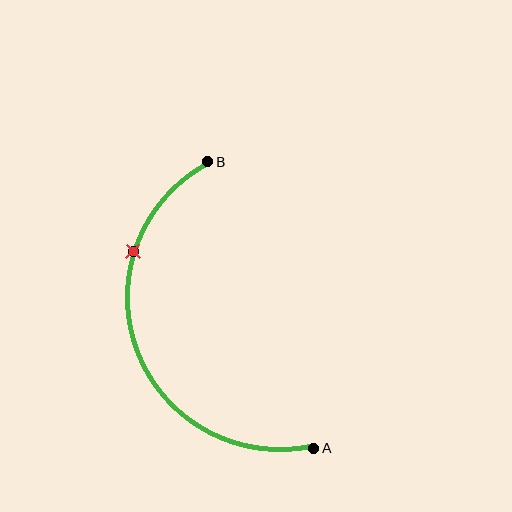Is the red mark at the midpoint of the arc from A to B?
No. The red mark lies on the arc but is closer to endpoint B. The arc midpoint would be at the point on the curve equidistant along the arc from both A and B.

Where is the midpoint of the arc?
The arc midpoint is the point on the curve farthest from the straight line joining A and B. It sits to the left of that line.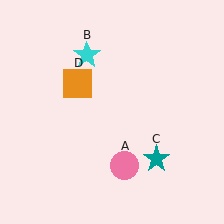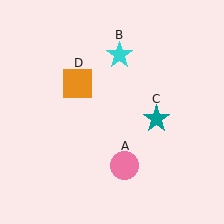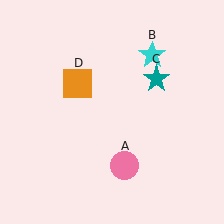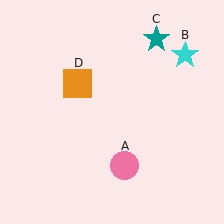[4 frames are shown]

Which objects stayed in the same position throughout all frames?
Pink circle (object A) and orange square (object D) remained stationary.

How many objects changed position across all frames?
2 objects changed position: cyan star (object B), teal star (object C).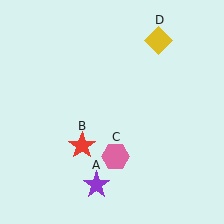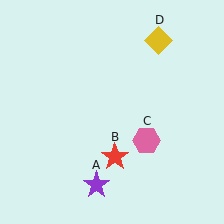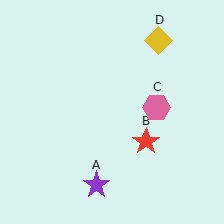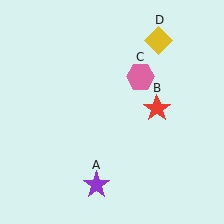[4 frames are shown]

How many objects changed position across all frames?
2 objects changed position: red star (object B), pink hexagon (object C).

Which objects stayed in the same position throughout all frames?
Purple star (object A) and yellow diamond (object D) remained stationary.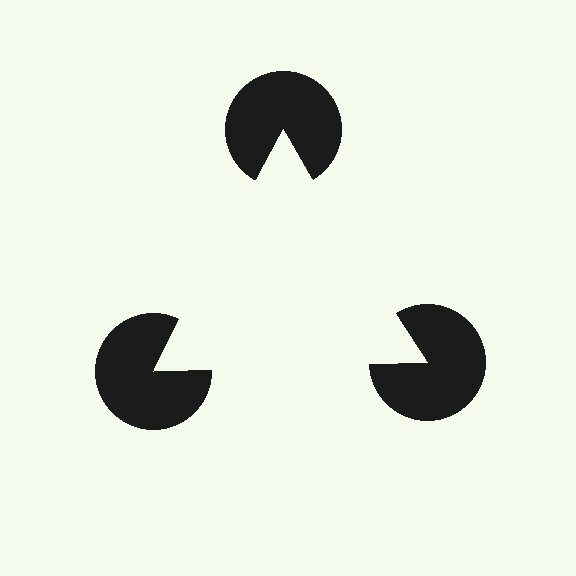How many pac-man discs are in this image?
There are 3 — one at each vertex of the illusory triangle.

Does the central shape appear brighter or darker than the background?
It typically appears slightly brighter than the background, even though no actual brightness change is drawn.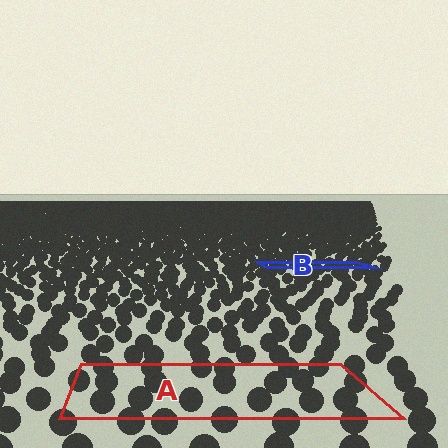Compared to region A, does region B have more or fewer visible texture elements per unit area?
Region B has more texture elements per unit area — they are packed more densely because it is farther away.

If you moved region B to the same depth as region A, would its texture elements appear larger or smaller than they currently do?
They would appear larger. At a closer depth, the same texture elements are projected at a bigger on-screen size.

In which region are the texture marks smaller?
The texture marks are smaller in region B, because it is farther away.